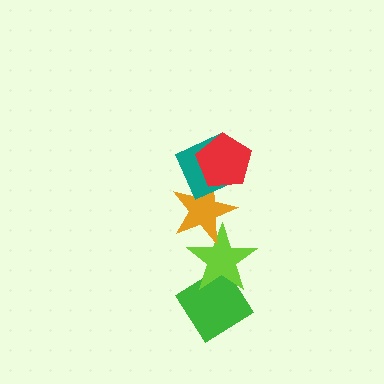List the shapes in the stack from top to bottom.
From top to bottom: the red pentagon, the teal diamond, the orange star, the lime star, the green diamond.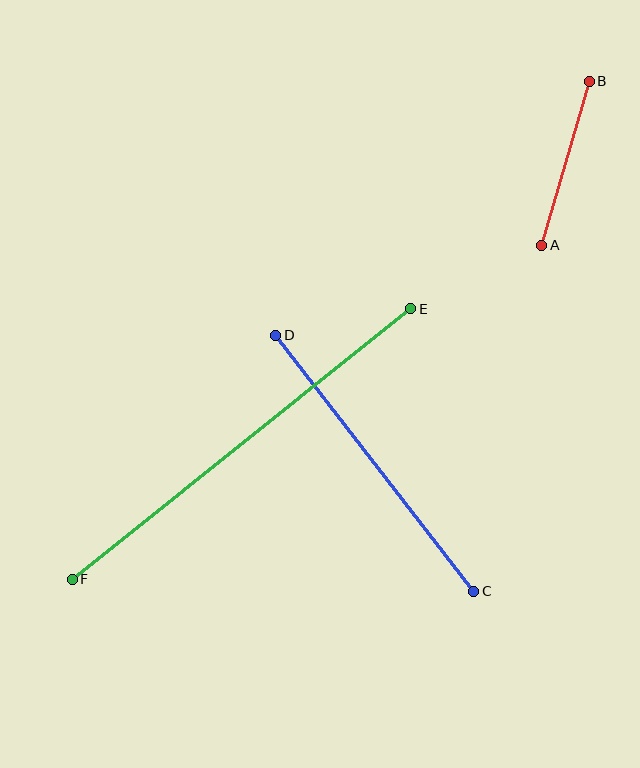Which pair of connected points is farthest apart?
Points E and F are farthest apart.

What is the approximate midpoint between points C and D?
The midpoint is at approximately (375, 463) pixels.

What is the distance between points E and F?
The distance is approximately 433 pixels.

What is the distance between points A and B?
The distance is approximately 171 pixels.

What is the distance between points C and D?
The distance is approximately 324 pixels.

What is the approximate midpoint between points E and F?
The midpoint is at approximately (241, 444) pixels.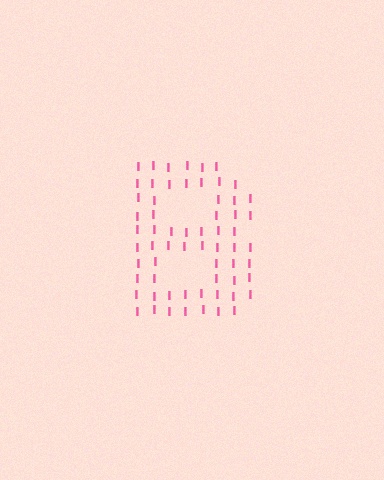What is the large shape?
The large shape is the letter B.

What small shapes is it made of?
It is made of small letter I's.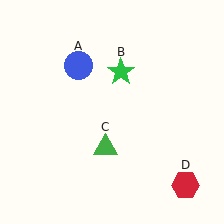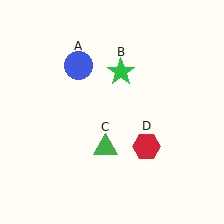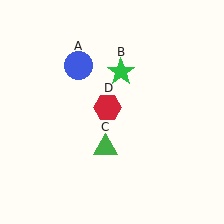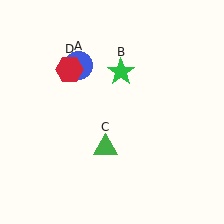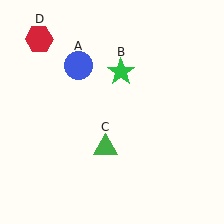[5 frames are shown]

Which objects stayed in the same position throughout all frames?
Blue circle (object A) and green star (object B) and green triangle (object C) remained stationary.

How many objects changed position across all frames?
1 object changed position: red hexagon (object D).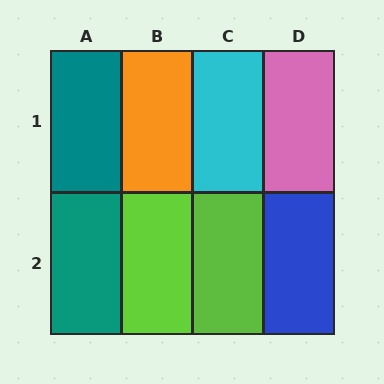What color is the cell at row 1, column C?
Cyan.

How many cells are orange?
1 cell is orange.